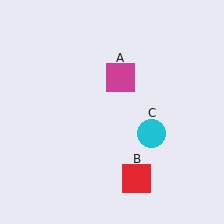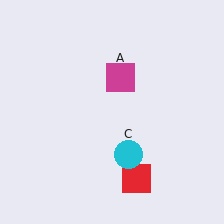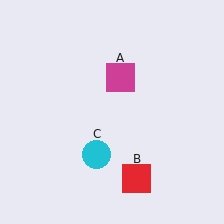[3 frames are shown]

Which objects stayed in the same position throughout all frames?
Magenta square (object A) and red square (object B) remained stationary.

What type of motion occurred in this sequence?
The cyan circle (object C) rotated clockwise around the center of the scene.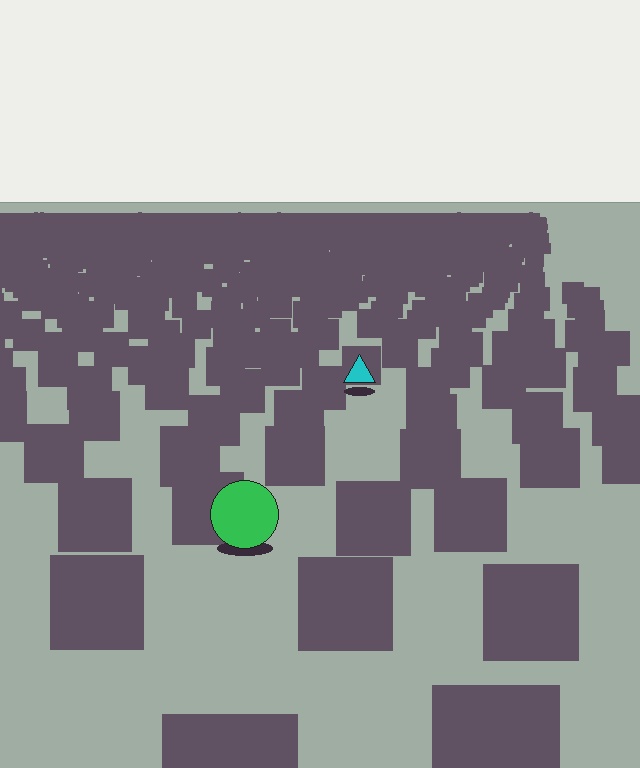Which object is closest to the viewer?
The green circle is closest. The texture marks near it are larger and more spread out.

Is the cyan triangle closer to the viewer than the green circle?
No. The green circle is closer — you can tell from the texture gradient: the ground texture is coarser near it.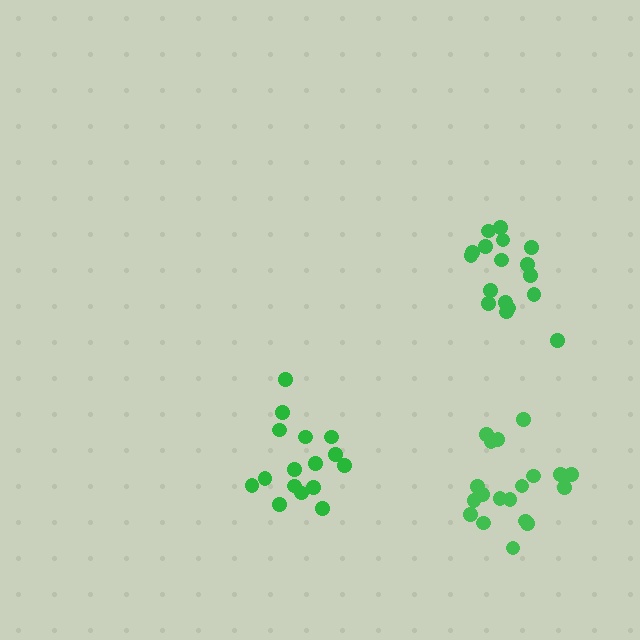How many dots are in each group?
Group 1: 16 dots, Group 2: 17 dots, Group 3: 19 dots (52 total).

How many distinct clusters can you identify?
There are 3 distinct clusters.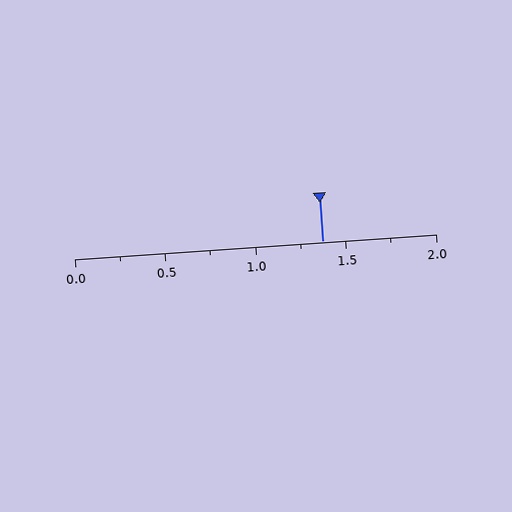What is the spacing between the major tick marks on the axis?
The major ticks are spaced 0.5 apart.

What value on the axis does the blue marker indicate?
The marker indicates approximately 1.38.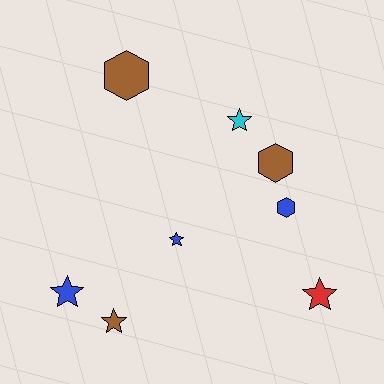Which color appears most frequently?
Blue, with 3 objects.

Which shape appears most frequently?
Star, with 5 objects.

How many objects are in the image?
There are 8 objects.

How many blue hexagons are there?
There is 1 blue hexagon.